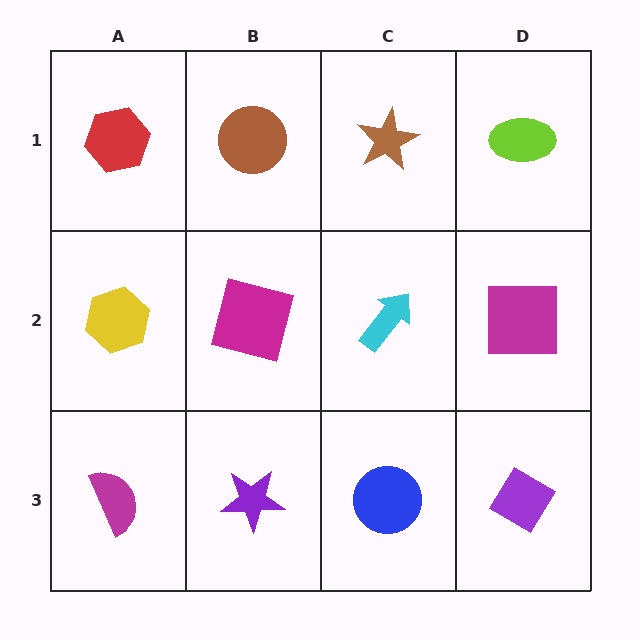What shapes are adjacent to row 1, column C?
A cyan arrow (row 2, column C), a brown circle (row 1, column B), a lime ellipse (row 1, column D).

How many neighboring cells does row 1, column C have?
3.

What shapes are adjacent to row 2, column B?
A brown circle (row 1, column B), a purple star (row 3, column B), a yellow hexagon (row 2, column A), a cyan arrow (row 2, column C).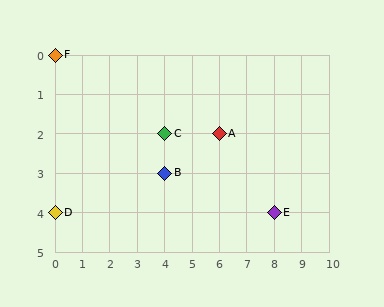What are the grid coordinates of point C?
Point C is at grid coordinates (4, 2).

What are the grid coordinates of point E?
Point E is at grid coordinates (8, 4).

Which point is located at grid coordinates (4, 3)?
Point B is at (4, 3).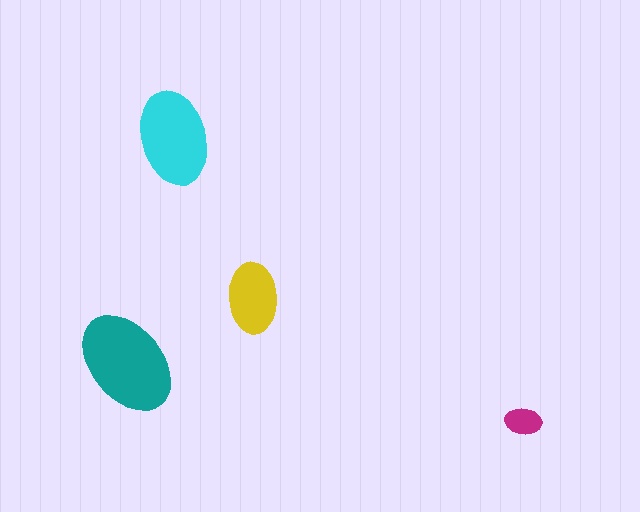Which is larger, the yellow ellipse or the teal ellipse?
The teal one.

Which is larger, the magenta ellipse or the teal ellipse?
The teal one.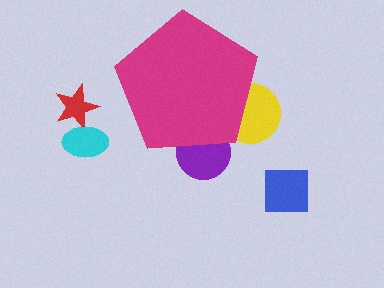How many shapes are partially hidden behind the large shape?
2 shapes are partially hidden.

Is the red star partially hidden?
No, the red star is fully visible.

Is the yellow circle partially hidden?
Yes, the yellow circle is partially hidden behind the magenta pentagon.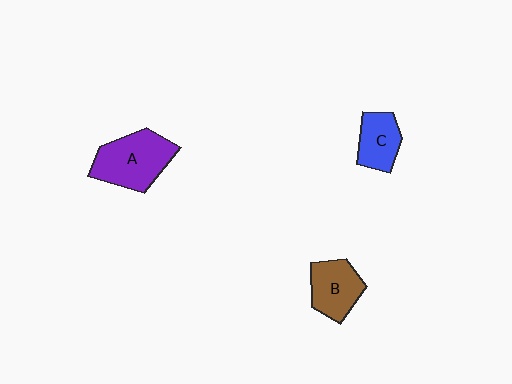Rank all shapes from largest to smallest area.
From largest to smallest: A (purple), B (brown), C (blue).